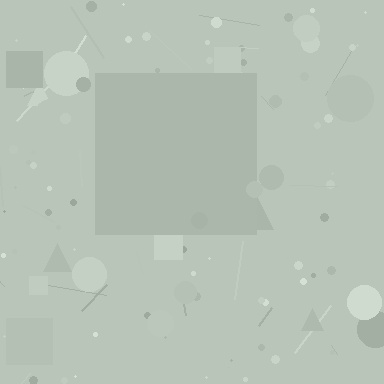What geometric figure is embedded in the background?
A square is embedded in the background.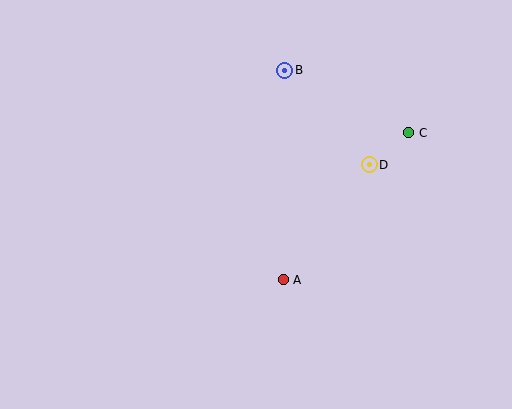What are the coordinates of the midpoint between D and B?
The midpoint between D and B is at (327, 117).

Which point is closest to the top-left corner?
Point B is closest to the top-left corner.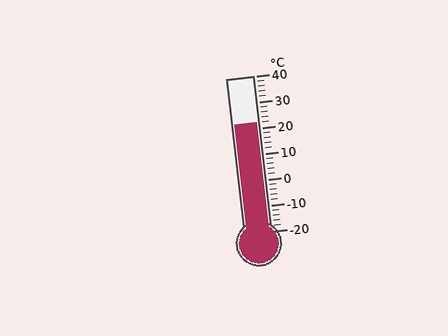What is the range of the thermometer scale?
The thermometer scale ranges from -20°C to 40°C.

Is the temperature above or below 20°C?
The temperature is above 20°C.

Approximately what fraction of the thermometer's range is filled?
The thermometer is filled to approximately 70% of its range.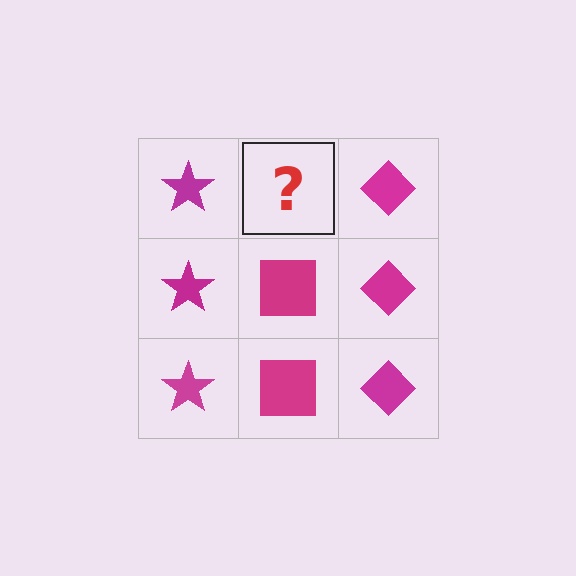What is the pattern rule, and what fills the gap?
The rule is that each column has a consistent shape. The gap should be filled with a magenta square.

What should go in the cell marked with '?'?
The missing cell should contain a magenta square.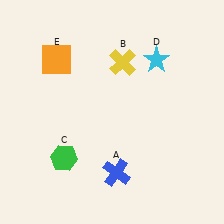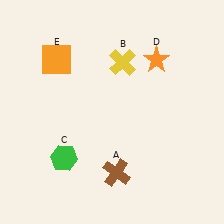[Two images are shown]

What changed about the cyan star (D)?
In Image 1, D is cyan. In Image 2, it changed to orange.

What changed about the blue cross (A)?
In Image 1, A is blue. In Image 2, it changed to brown.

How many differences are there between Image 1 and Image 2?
There are 2 differences between the two images.